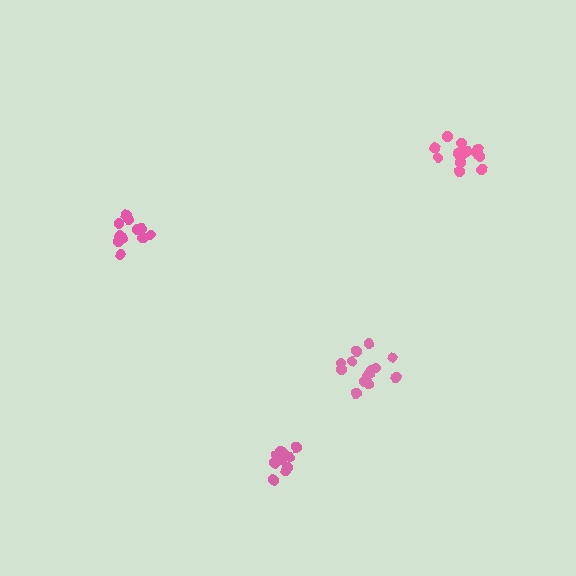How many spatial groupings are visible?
There are 4 spatial groupings.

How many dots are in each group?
Group 1: 11 dots, Group 2: 14 dots, Group 3: 14 dots, Group 4: 13 dots (52 total).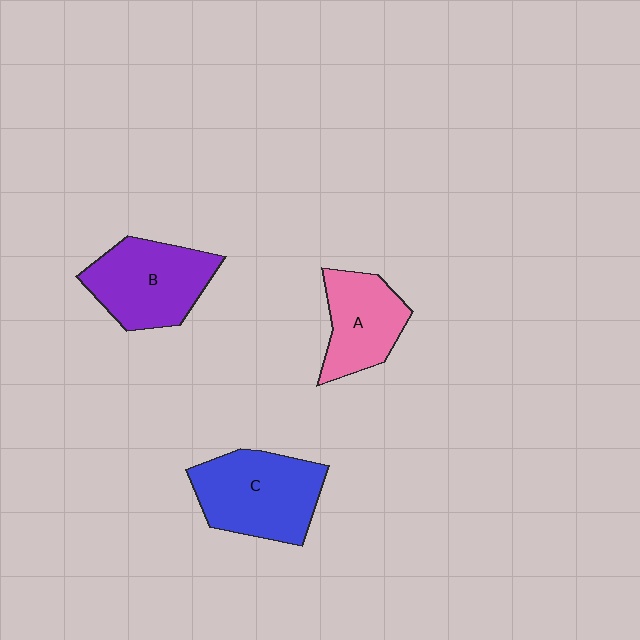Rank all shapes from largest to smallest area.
From largest to smallest: C (blue), B (purple), A (pink).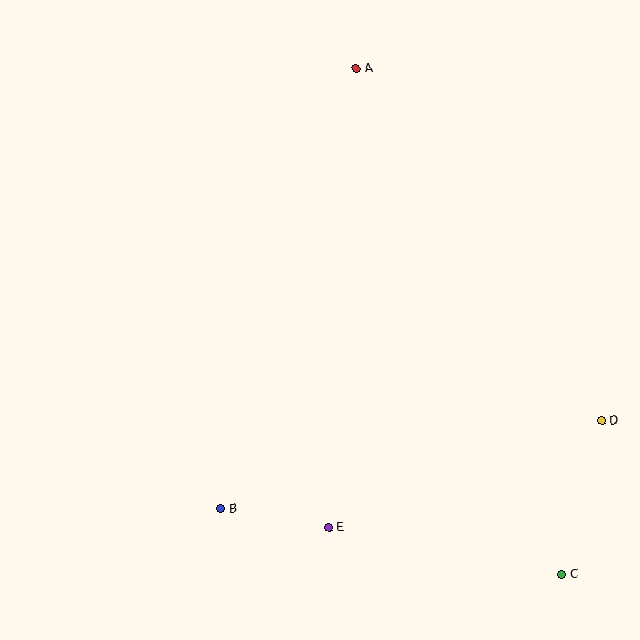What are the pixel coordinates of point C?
Point C is at (562, 575).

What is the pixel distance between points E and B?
The distance between E and B is 109 pixels.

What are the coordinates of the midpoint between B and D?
The midpoint between B and D is at (411, 465).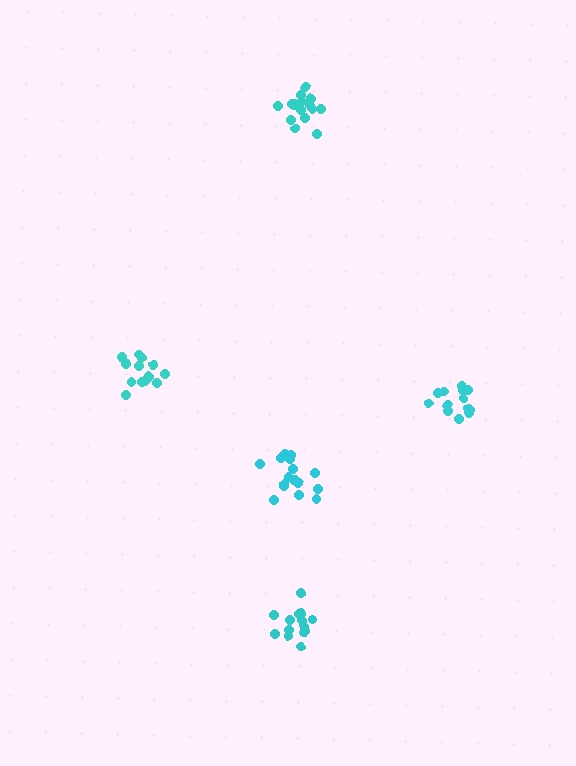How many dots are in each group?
Group 1: 14 dots, Group 2: 16 dots, Group 3: 16 dots, Group 4: 13 dots, Group 5: 14 dots (73 total).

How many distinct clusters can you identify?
There are 5 distinct clusters.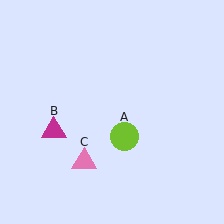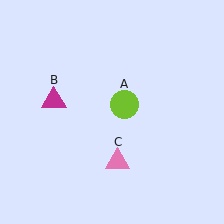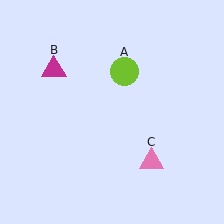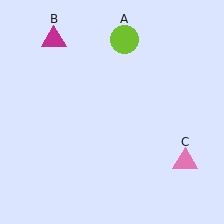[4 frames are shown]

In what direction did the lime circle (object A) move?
The lime circle (object A) moved up.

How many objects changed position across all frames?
3 objects changed position: lime circle (object A), magenta triangle (object B), pink triangle (object C).